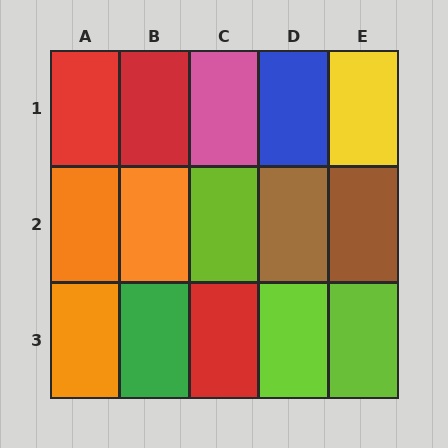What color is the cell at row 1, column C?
Pink.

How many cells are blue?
1 cell is blue.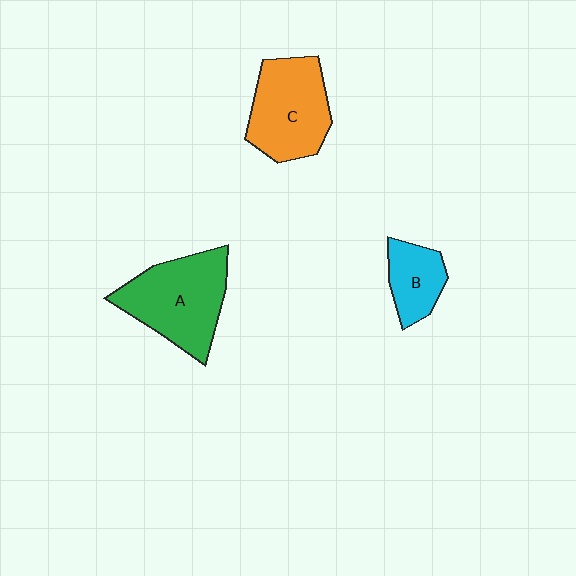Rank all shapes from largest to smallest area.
From largest to smallest: A (green), C (orange), B (cyan).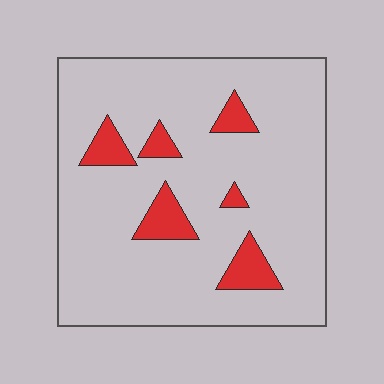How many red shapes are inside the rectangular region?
6.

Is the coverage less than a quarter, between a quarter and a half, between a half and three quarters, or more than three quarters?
Less than a quarter.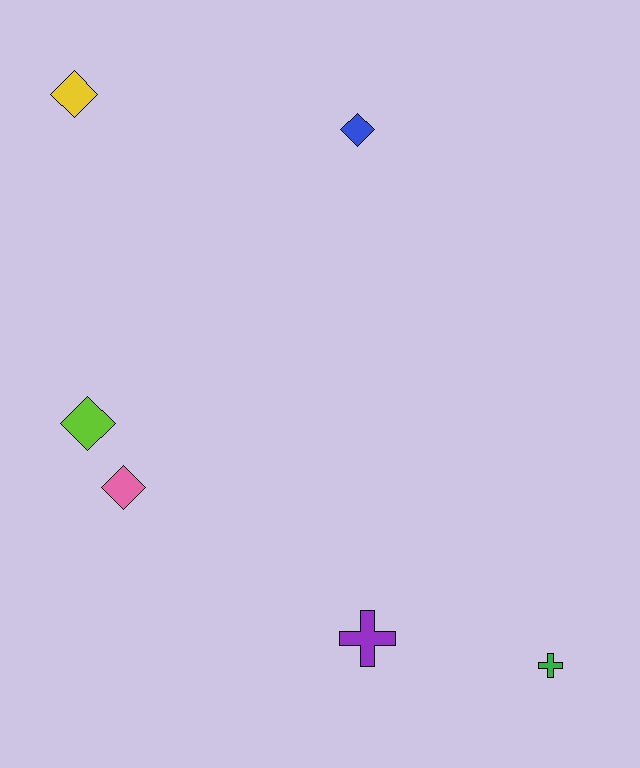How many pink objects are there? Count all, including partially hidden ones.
There is 1 pink object.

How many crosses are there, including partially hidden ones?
There are 2 crosses.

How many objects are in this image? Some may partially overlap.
There are 6 objects.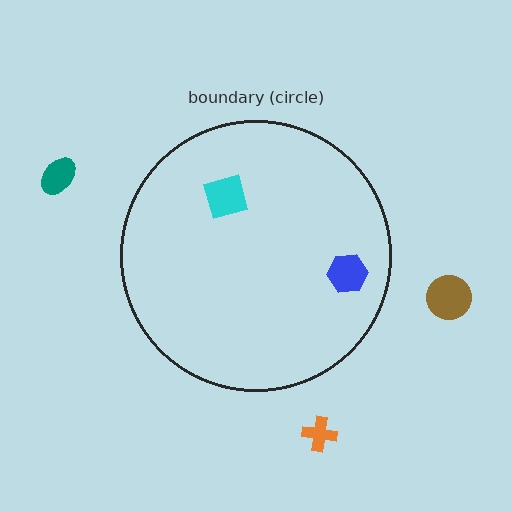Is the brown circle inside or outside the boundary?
Outside.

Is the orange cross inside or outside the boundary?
Outside.